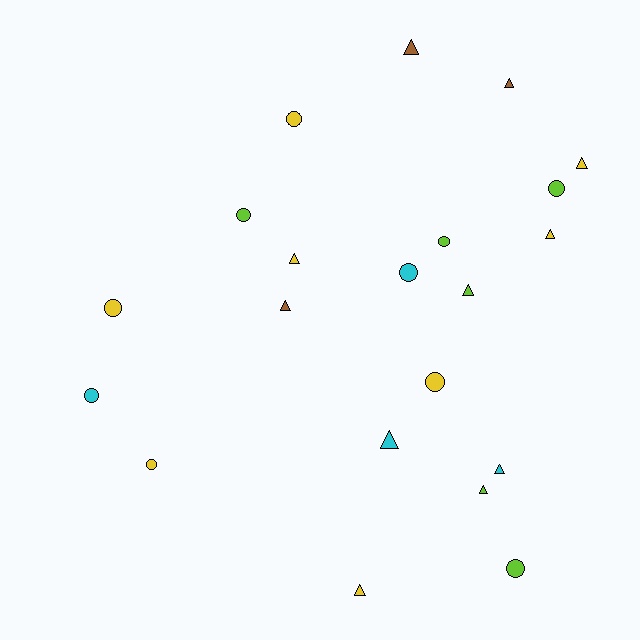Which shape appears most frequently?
Triangle, with 11 objects.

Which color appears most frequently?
Yellow, with 8 objects.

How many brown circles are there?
There are no brown circles.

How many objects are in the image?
There are 21 objects.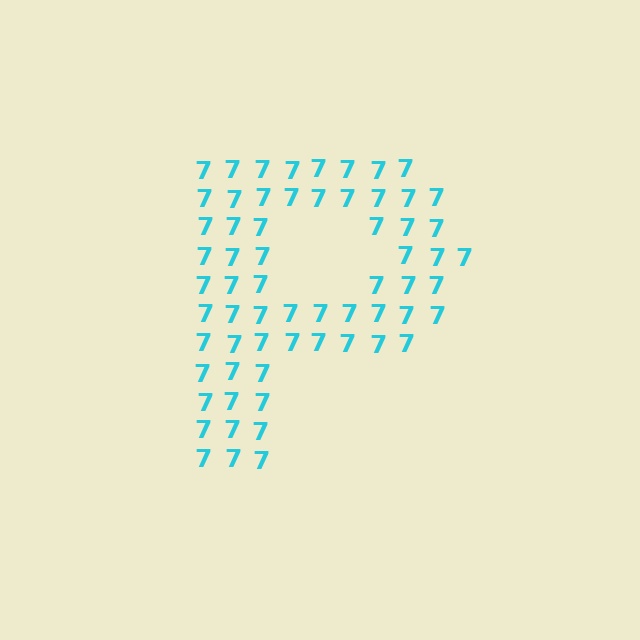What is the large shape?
The large shape is the letter P.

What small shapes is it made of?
It is made of small digit 7's.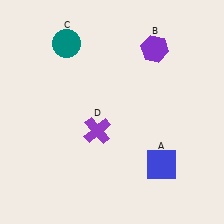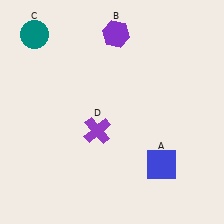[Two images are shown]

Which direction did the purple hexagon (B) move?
The purple hexagon (B) moved left.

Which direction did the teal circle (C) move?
The teal circle (C) moved left.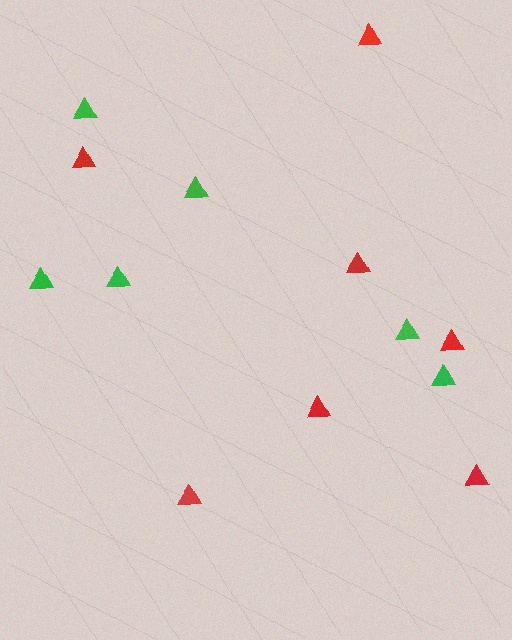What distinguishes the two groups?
There are 2 groups: one group of red triangles (7) and one group of green triangles (6).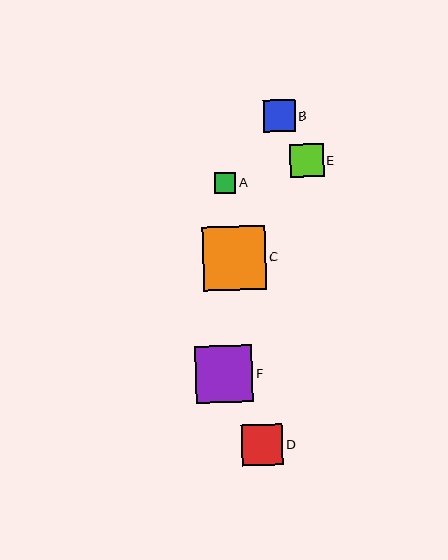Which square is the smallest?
Square A is the smallest with a size of approximately 21 pixels.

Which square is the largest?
Square C is the largest with a size of approximately 63 pixels.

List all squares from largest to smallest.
From largest to smallest: C, F, D, E, B, A.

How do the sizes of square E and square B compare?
Square E and square B are approximately the same size.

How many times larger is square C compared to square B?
Square C is approximately 2.0 times the size of square B.